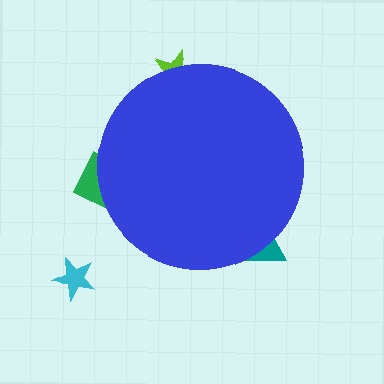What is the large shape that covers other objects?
A blue circle.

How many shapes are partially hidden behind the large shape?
3 shapes are partially hidden.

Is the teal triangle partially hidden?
Yes, the teal triangle is partially hidden behind the blue circle.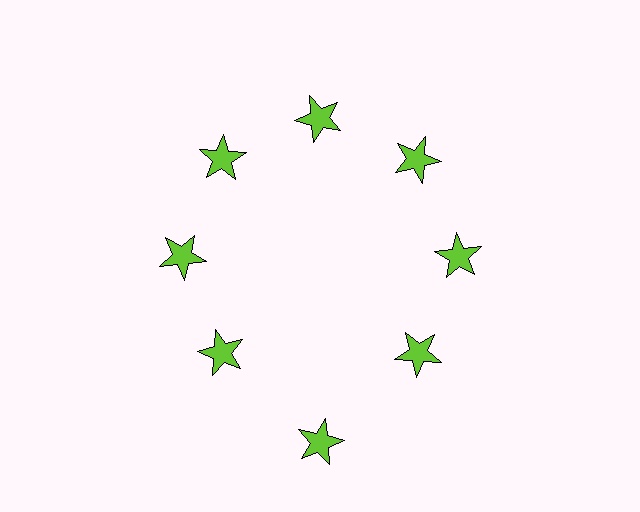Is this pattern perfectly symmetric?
No. The 8 lime stars are arranged in a ring, but one element near the 6 o'clock position is pushed outward from the center, breaking the 8-fold rotational symmetry.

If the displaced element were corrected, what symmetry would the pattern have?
It would have 8-fold rotational symmetry — the pattern would map onto itself every 45 degrees.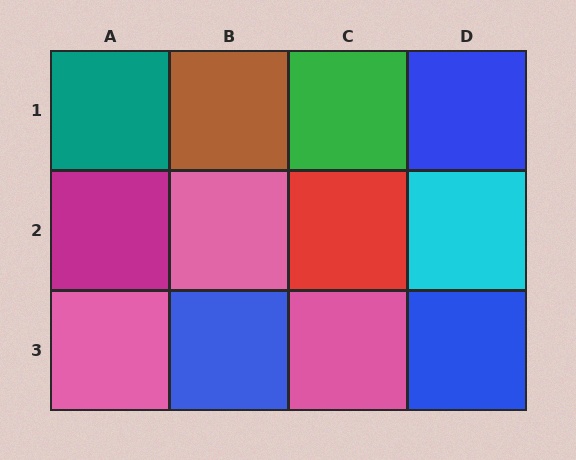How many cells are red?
1 cell is red.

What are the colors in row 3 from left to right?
Pink, blue, pink, blue.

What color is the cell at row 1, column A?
Teal.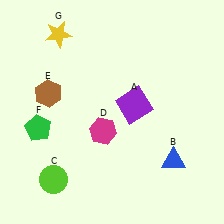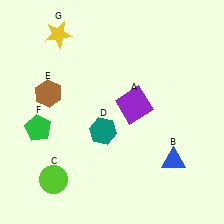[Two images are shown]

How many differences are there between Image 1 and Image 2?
There is 1 difference between the two images.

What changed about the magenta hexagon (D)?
In Image 1, D is magenta. In Image 2, it changed to teal.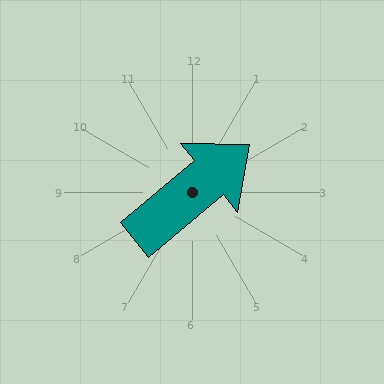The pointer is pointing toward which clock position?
Roughly 2 o'clock.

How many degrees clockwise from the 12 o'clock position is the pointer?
Approximately 50 degrees.